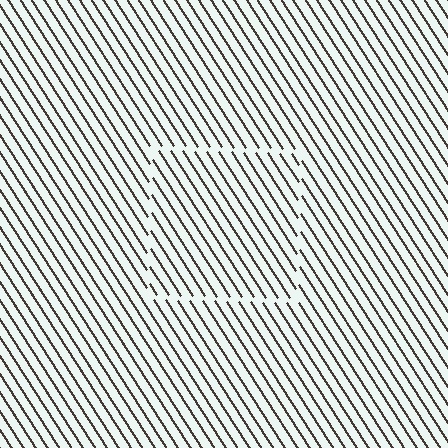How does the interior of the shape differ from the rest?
The interior of the shape contains the same grating, shifted by half a period — the contour is defined by the phase discontinuity where line-ends from the inner and outer gratings abut.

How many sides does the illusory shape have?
4 sides — the line-ends trace a square.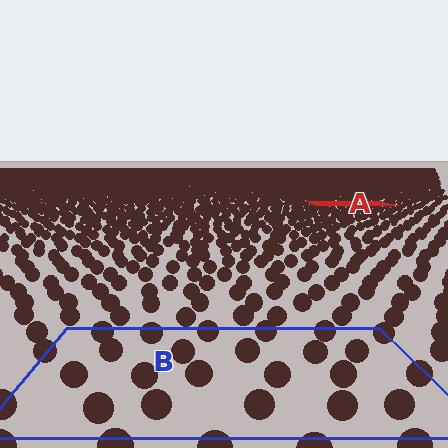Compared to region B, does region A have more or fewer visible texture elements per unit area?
Region A has more texture elements per unit area — they are packed more densely because it is farther away.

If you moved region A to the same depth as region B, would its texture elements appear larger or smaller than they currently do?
They would appear larger. At a closer depth, the same texture elements are projected at a bigger on-screen size.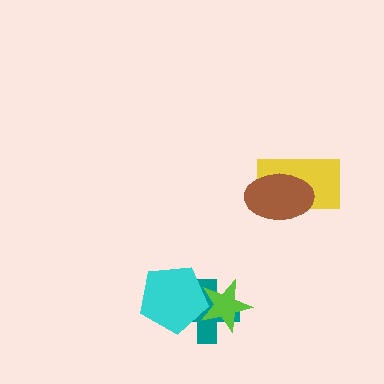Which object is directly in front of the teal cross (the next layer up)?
The lime star is directly in front of the teal cross.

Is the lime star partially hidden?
Yes, it is partially covered by another shape.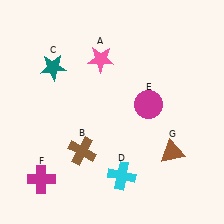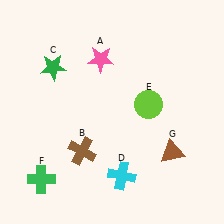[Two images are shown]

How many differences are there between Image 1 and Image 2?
There are 3 differences between the two images.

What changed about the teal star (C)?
In Image 1, C is teal. In Image 2, it changed to green.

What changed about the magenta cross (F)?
In Image 1, F is magenta. In Image 2, it changed to green.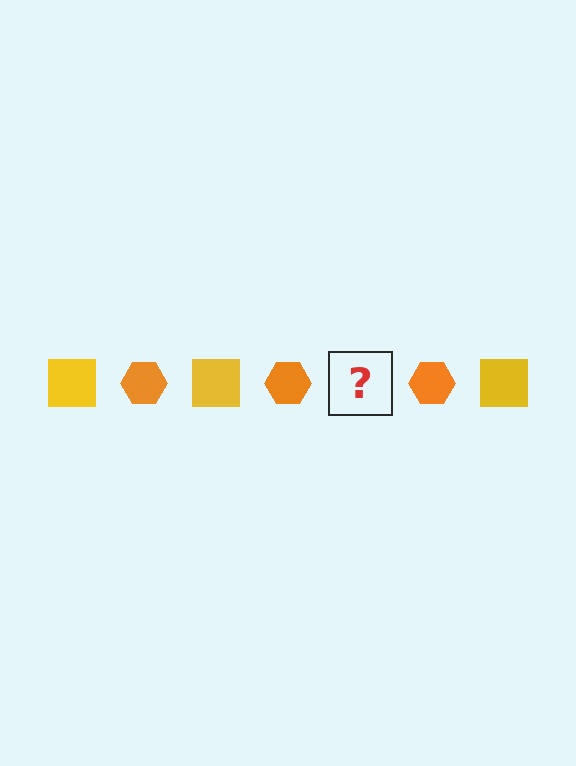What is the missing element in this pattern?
The missing element is a yellow square.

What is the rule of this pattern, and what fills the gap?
The rule is that the pattern alternates between yellow square and orange hexagon. The gap should be filled with a yellow square.